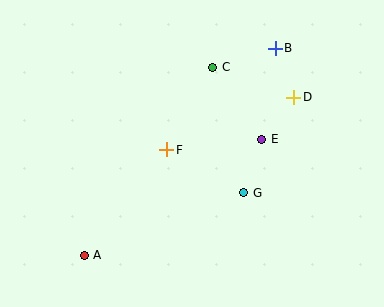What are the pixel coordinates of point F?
Point F is at (167, 150).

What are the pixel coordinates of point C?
Point C is at (213, 67).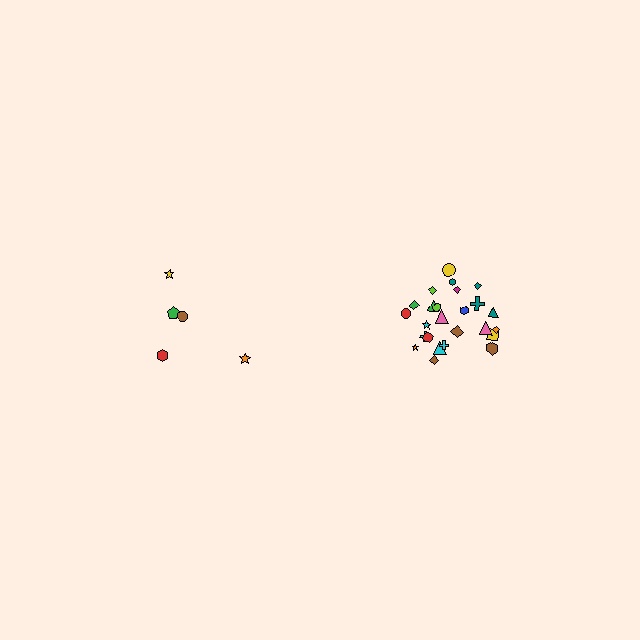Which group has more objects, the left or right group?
The right group.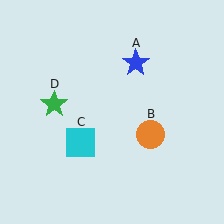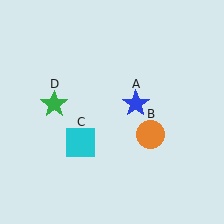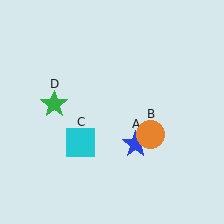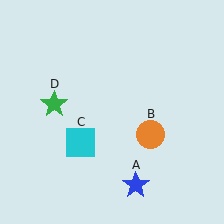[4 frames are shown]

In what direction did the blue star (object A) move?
The blue star (object A) moved down.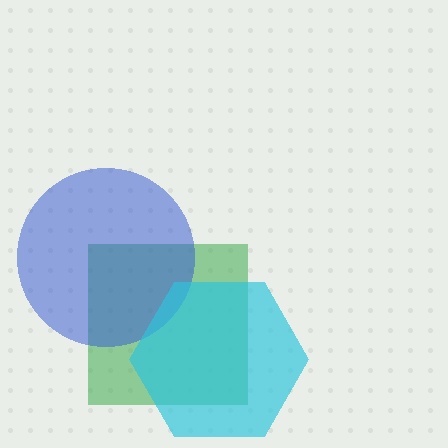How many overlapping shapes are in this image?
There are 3 overlapping shapes in the image.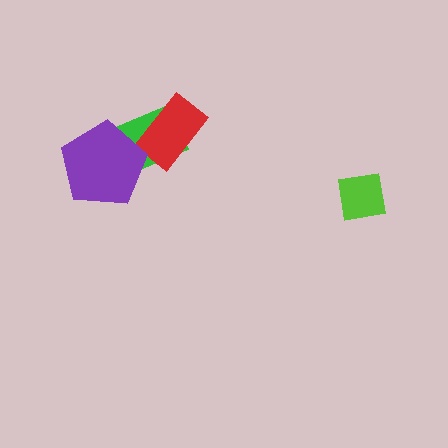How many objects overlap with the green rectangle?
2 objects overlap with the green rectangle.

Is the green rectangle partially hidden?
Yes, it is partially covered by another shape.